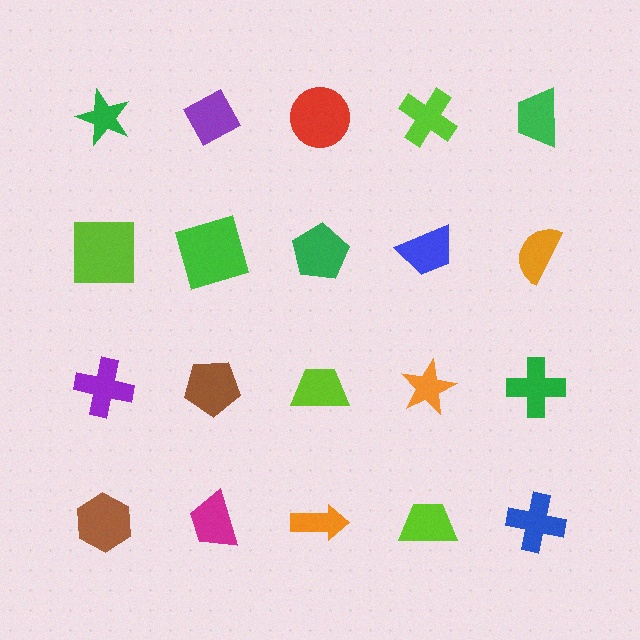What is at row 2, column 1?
A lime square.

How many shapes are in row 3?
5 shapes.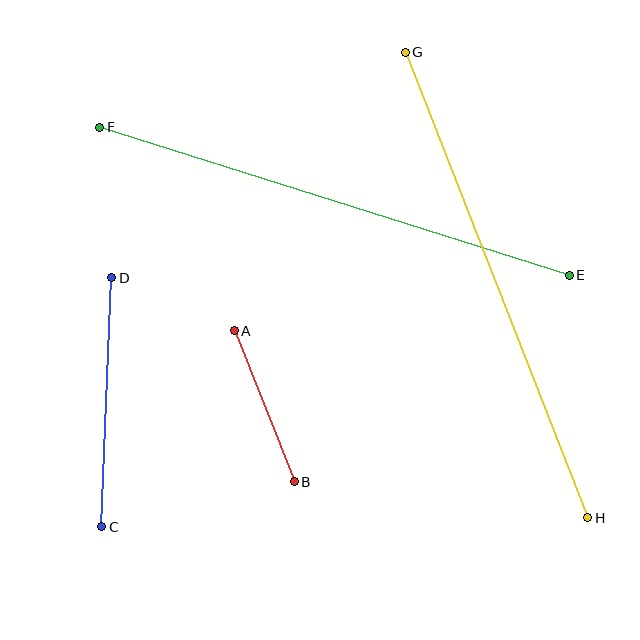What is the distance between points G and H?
The distance is approximately 500 pixels.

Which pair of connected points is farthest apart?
Points G and H are farthest apart.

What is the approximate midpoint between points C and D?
The midpoint is at approximately (107, 402) pixels.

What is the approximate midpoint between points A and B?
The midpoint is at approximately (264, 406) pixels.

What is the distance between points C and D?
The distance is approximately 249 pixels.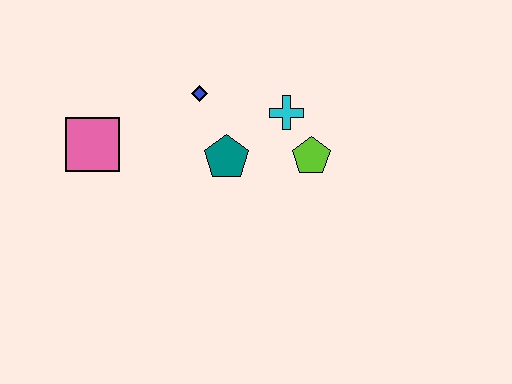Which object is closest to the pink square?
The blue diamond is closest to the pink square.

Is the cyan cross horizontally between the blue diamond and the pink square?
No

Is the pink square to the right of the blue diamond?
No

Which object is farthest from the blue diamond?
The lime pentagon is farthest from the blue diamond.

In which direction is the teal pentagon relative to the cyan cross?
The teal pentagon is to the left of the cyan cross.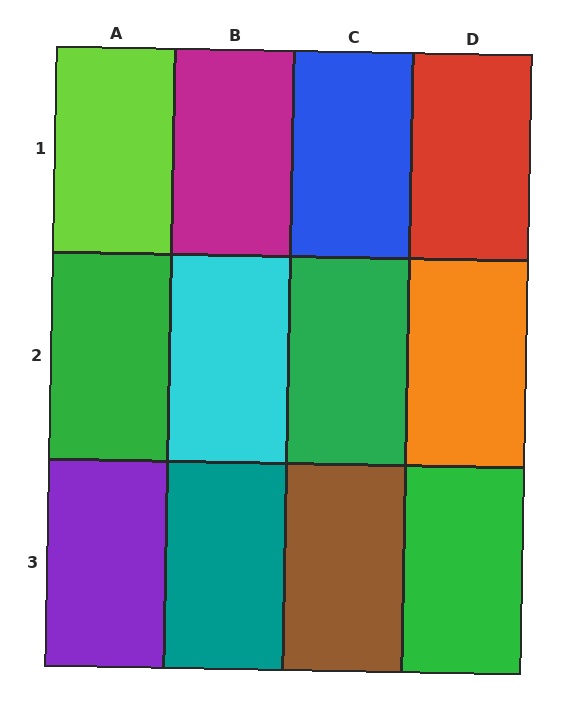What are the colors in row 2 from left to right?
Green, cyan, green, orange.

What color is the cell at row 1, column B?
Magenta.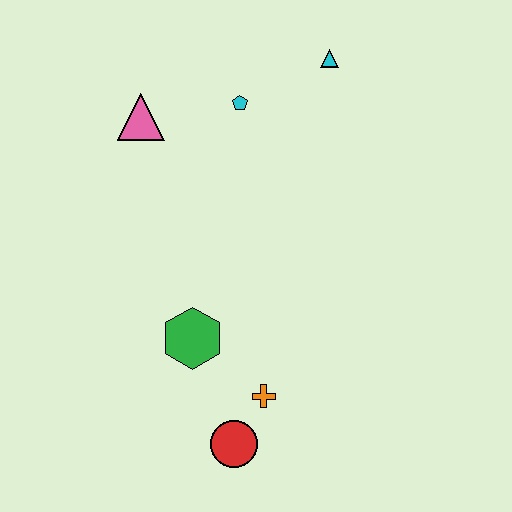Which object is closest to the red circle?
The orange cross is closest to the red circle.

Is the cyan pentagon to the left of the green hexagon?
No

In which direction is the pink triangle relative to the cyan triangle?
The pink triangle is to the left of the cyan triangle.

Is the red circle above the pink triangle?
No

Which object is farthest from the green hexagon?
The cyan triangle is farthest from the green hexagon.